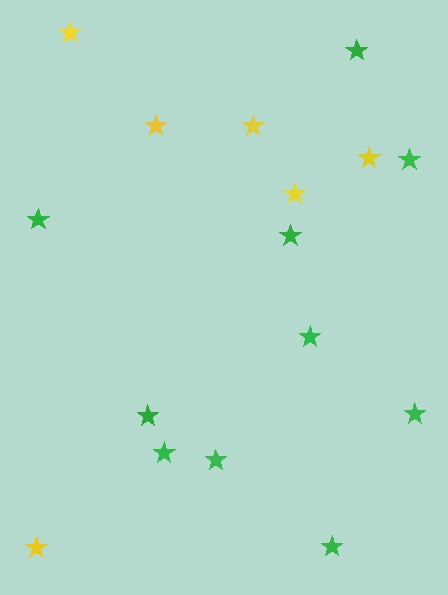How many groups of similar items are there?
There are 2 groups: one group of yellow stars (6) and one group of green stars (10).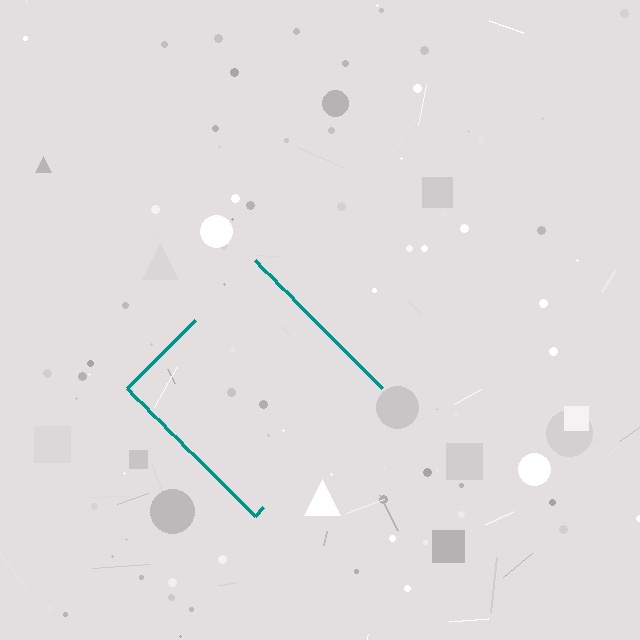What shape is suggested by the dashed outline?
The dashed outline suggests a diamond.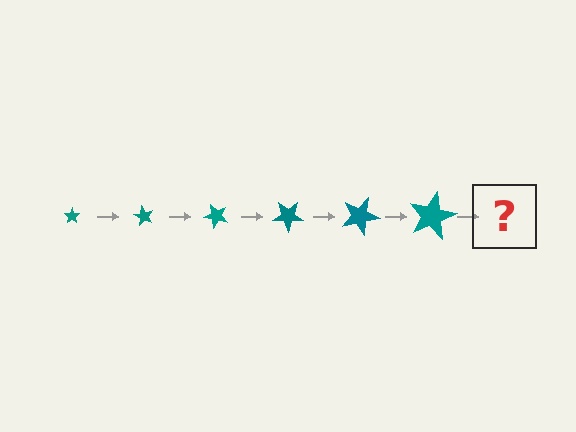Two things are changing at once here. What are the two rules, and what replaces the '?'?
The two rules are that the star grows larger each step and it rotates 60 degrees each step. The '?' should be a star, larger than the previous one and rotated 360 degrees from the start.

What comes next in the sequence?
The next element should be a star, larger than the previous one and rotated 360 degrees from the start.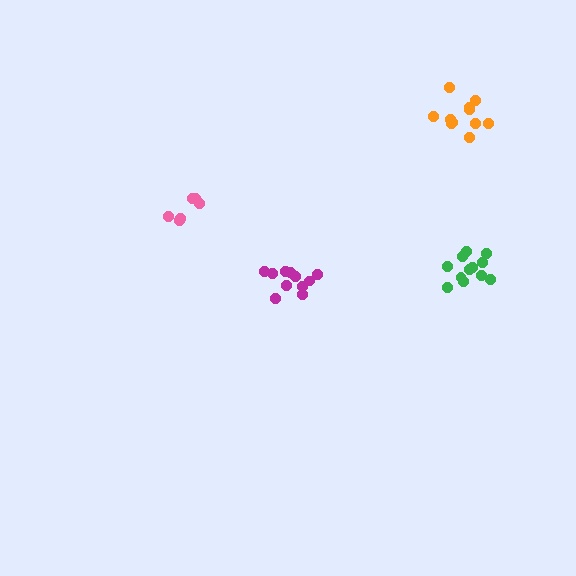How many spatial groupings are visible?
There are 4 spatial groupings.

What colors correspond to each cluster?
The clusters are colored: magenta, green, pink, orange.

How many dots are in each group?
Group 1: 11 dots, Group 2: 12 dots, Group 3: 7 dots, Group 4: 11 dots (41 total).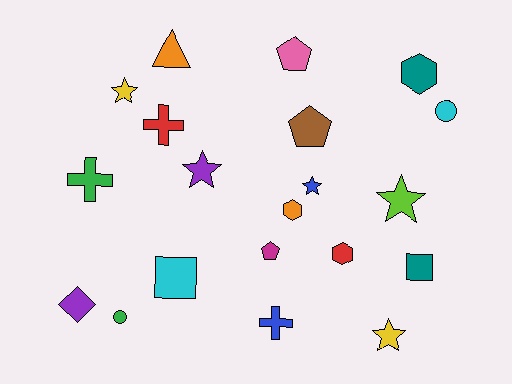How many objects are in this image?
There are 20 objects.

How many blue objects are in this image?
There are 2 blue objects.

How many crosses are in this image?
There are 3 crosses.